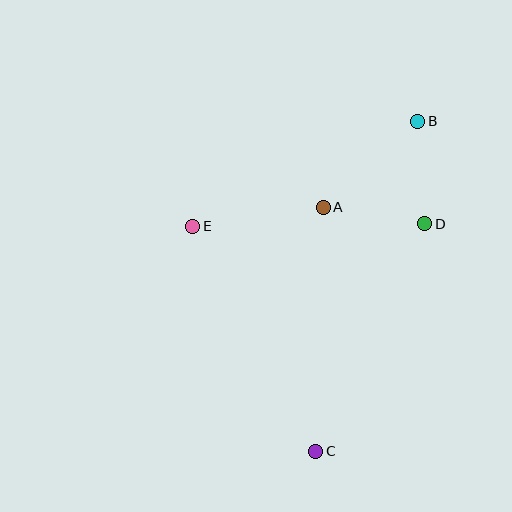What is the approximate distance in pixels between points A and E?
The distance between A and E is approximately 132 pixels.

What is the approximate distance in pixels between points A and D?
The distance between A and D is approximately 103 pixels.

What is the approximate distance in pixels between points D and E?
The distance between D and E is approximately 232 pixels.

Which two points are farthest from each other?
Points B and C are farthest from each other.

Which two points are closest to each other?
Points B and D are closest to each other.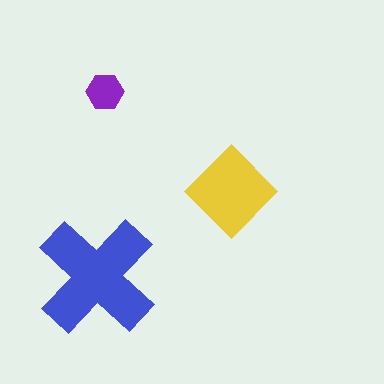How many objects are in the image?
There are 3 objects in the image.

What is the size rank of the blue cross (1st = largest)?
1st.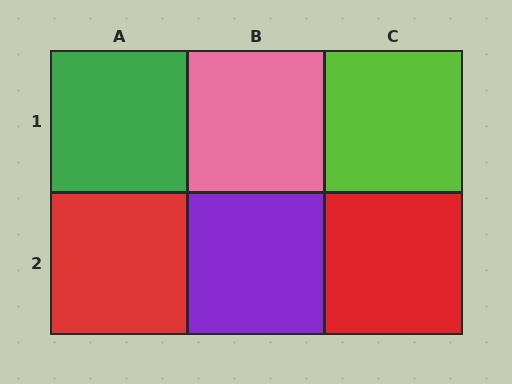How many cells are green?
1 cell is green.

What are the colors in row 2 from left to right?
Red, purple, red.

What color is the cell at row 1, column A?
Green.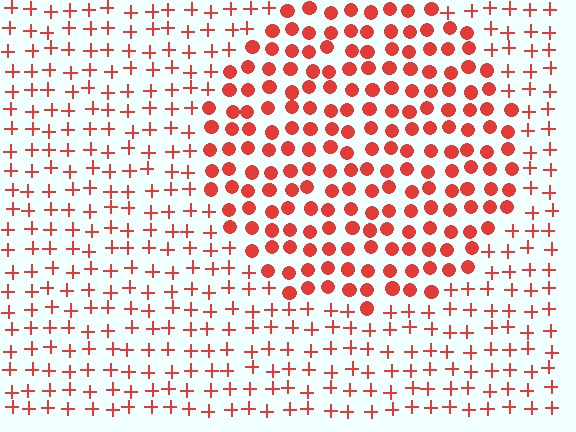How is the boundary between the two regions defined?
The boundary is defined by a change in element shape: circles inside vs. plus signs outside. All elements share the same color and spacing.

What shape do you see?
I see a circle.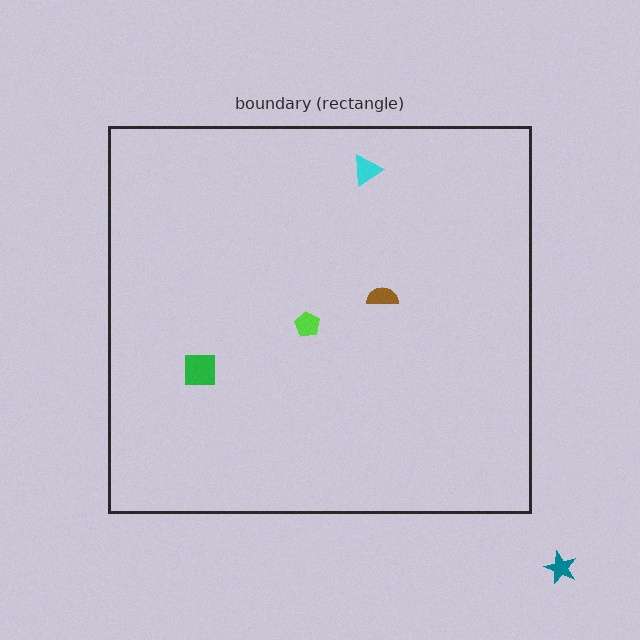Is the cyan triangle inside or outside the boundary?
Inside.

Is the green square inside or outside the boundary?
Inside.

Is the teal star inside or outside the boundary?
Outside.